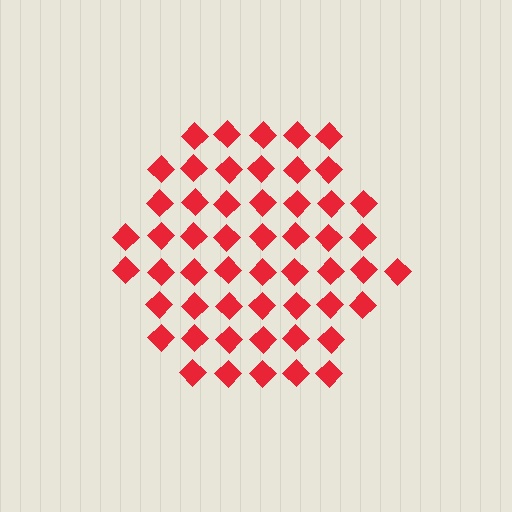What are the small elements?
The small elements are diamonds.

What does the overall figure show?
The overall figure shows a hexagon.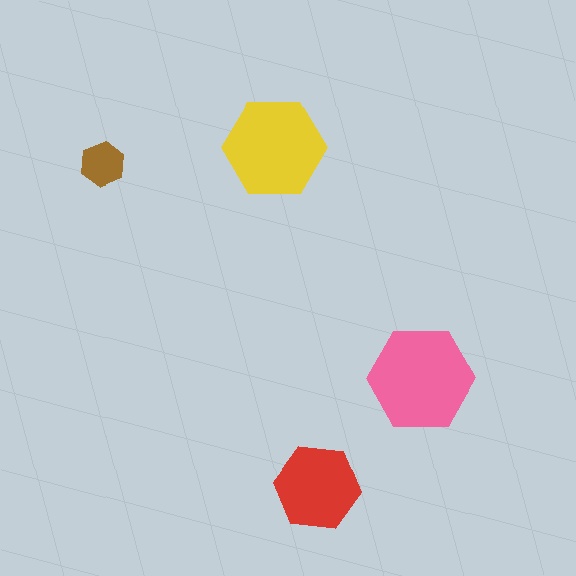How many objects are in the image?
There are 4 objects in the image.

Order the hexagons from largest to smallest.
the pink one, the yellow one, the red one, the brown one.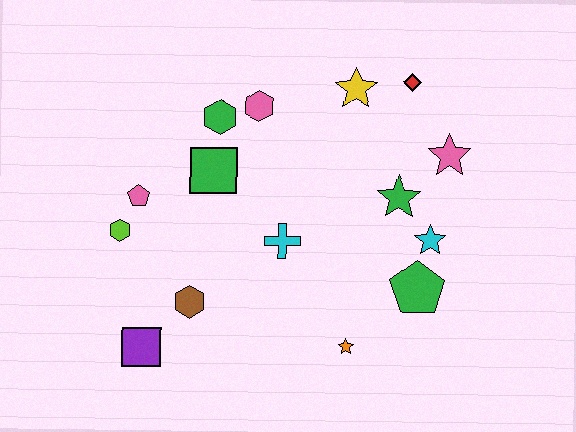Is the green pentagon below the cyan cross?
Yes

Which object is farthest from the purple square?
The red diamond is farthest from the purple square.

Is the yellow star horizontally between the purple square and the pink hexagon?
No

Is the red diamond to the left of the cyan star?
Yes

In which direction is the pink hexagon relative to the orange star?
The pink hexagon is above the orange star.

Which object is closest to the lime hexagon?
The pink pentagon is closest to the lime hexagon.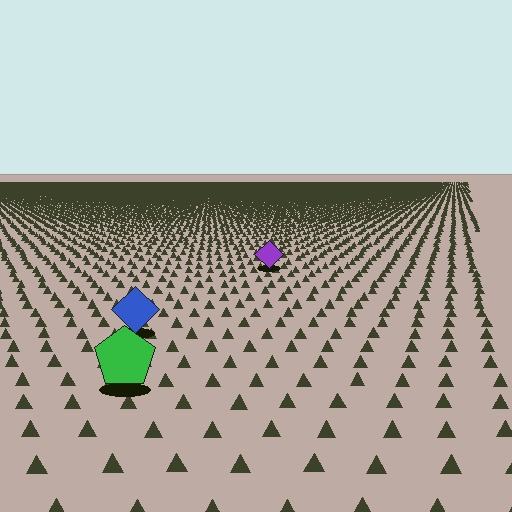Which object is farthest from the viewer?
The purple diamond is farthest from the viewer. It appears smaller and the ground texture around it is denser.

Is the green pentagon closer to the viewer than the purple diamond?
Yes. The green pentagon is closer — you can tell from the texture gradient: the ground texture is coarser near it.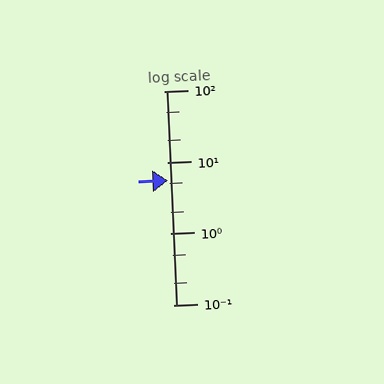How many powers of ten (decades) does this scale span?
The scale spans 3 decades, from 0.1 to 100.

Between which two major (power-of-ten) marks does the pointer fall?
The pointer is between 1 and 10.